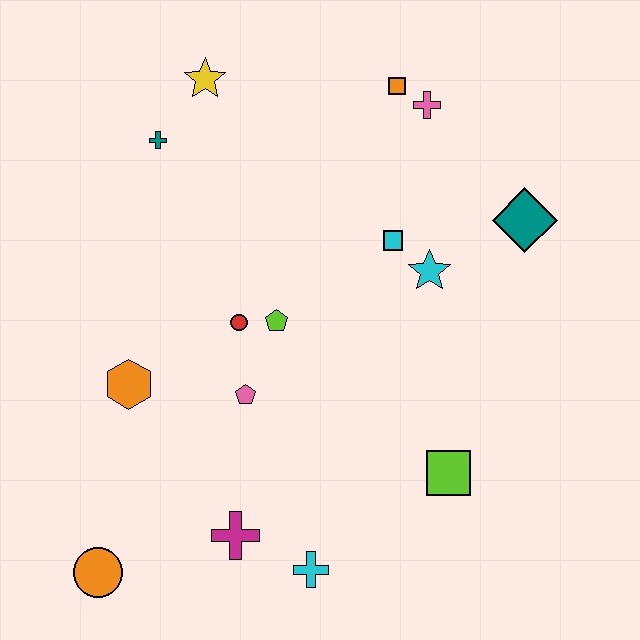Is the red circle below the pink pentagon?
No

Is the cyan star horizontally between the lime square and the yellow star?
Yes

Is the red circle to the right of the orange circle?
Yes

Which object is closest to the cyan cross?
The magenta cross is closest to the cyan cross.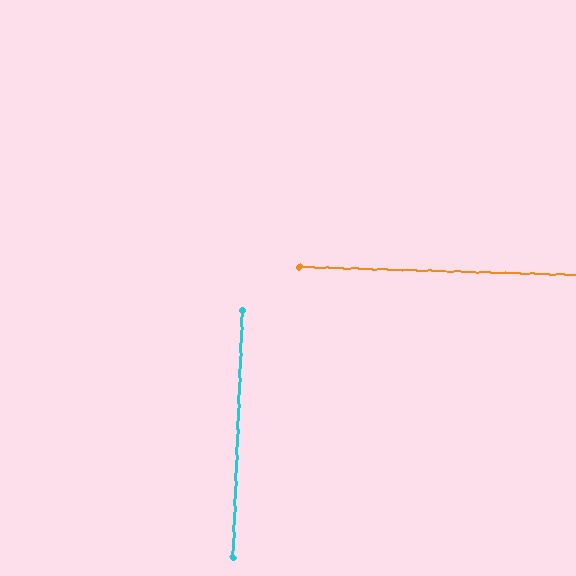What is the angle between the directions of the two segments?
Approximately 90 degrees.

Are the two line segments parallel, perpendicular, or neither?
Perpendicular — they meet at approximately 90°.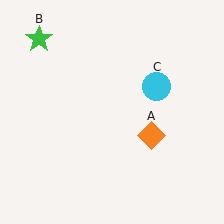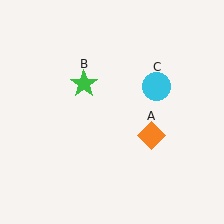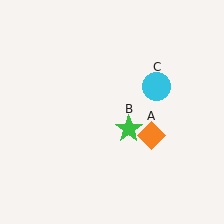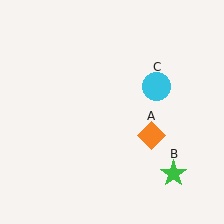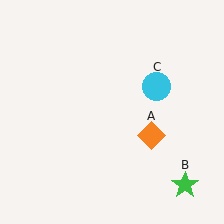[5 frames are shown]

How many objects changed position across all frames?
1 object changed position: green star (object B).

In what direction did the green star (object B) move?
The green star (object B) moved down and to the right.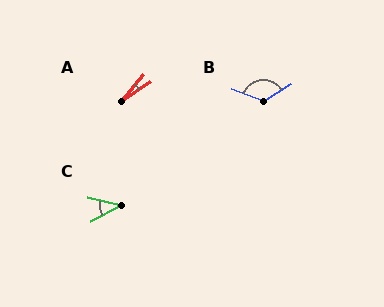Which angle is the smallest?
A, at approximately 16 degrees.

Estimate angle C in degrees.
Approximately 40 degrees.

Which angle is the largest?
B, at approximately 126 degrees.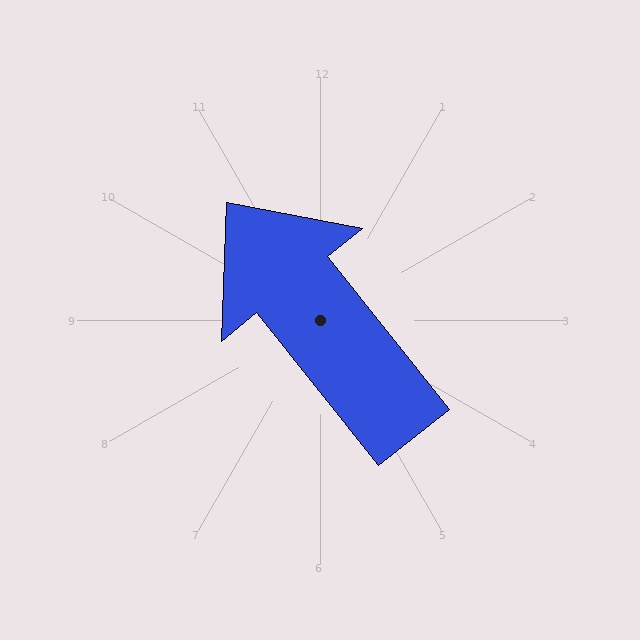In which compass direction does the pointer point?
Northwest.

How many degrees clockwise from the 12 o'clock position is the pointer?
Approximately 321 degrees.